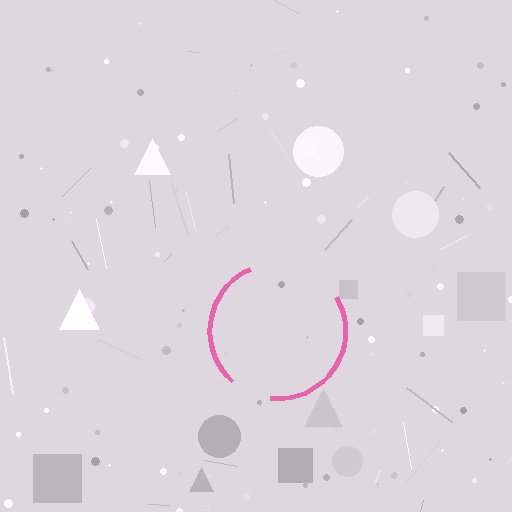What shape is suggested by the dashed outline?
The dashed outline suggests a circle.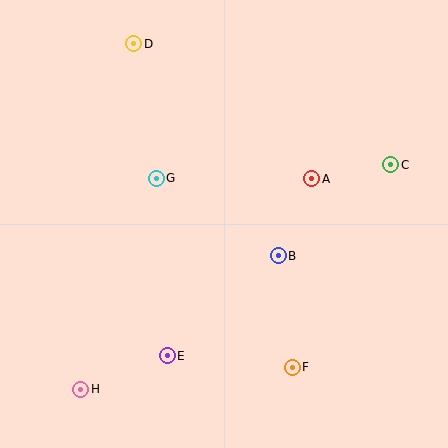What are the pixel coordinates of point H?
Point H is at (81, 389).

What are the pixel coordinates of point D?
Point D is at (134, 44).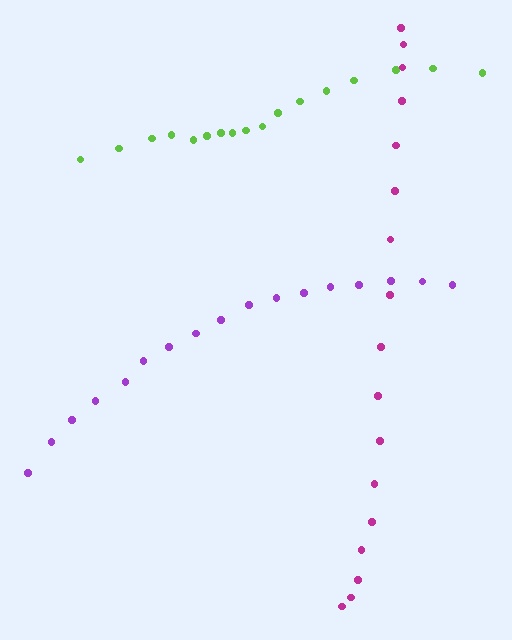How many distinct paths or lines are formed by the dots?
There are 3 distinct paths.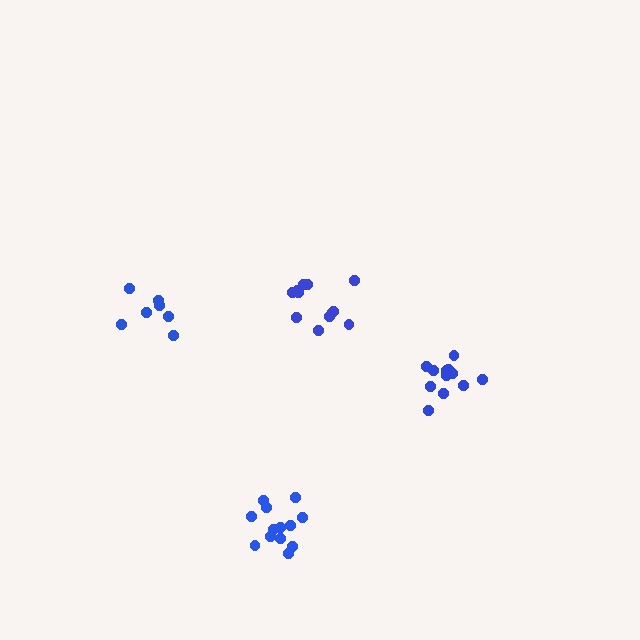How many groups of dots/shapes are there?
There are 4 groups.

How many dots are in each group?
Group 1: 12 dots, Group 2: 12 dots, Group 3: 7 dots, Group 4: 13 dots (44 total).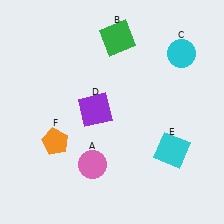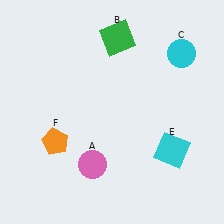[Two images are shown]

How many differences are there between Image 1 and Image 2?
There is 1 difference between the two images.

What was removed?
The purple square (D) was removed in Image 2.